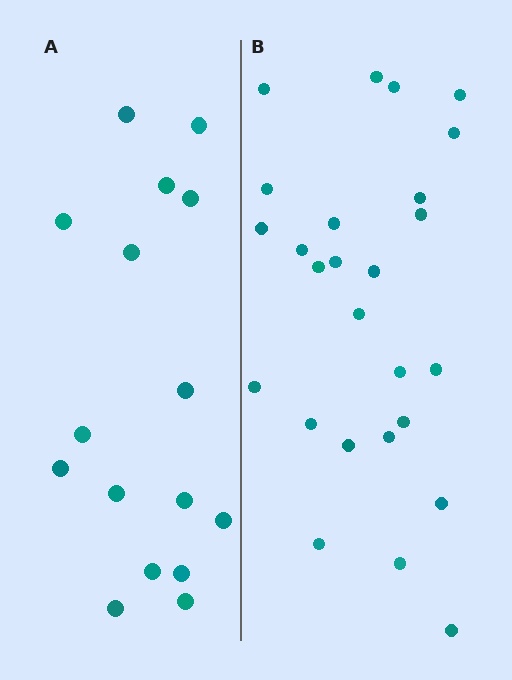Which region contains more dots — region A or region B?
Region B (the right region) has more dots.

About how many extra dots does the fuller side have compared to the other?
Region B has roughly 10 or so more dots than region A.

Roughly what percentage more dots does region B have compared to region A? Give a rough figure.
About 60% more.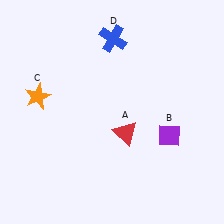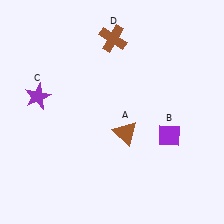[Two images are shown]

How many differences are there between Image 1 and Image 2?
There are 3 differences between the two images.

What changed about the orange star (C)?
In Image 1, C is orange. In Image 2, it changed to purple.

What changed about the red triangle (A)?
In Image 1, A is red. In Image 2, it changed to brown.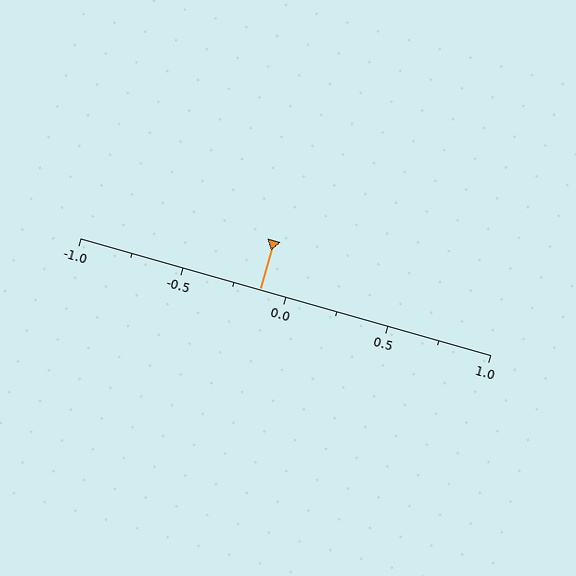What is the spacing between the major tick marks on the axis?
The major ticks are spaced 0.5 apart.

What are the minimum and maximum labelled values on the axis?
The axis runs from -1.0 to 1.0.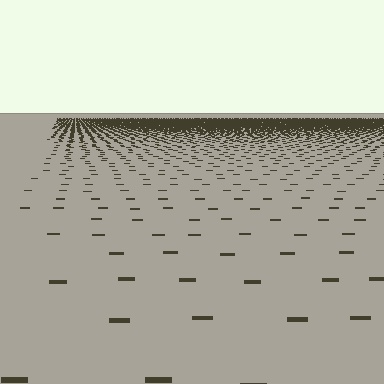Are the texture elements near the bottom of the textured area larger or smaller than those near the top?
Larger. Near the bottom, elements are closer to the viewer and appear at a bigger on-screen size.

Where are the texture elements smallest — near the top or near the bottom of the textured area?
Near the top.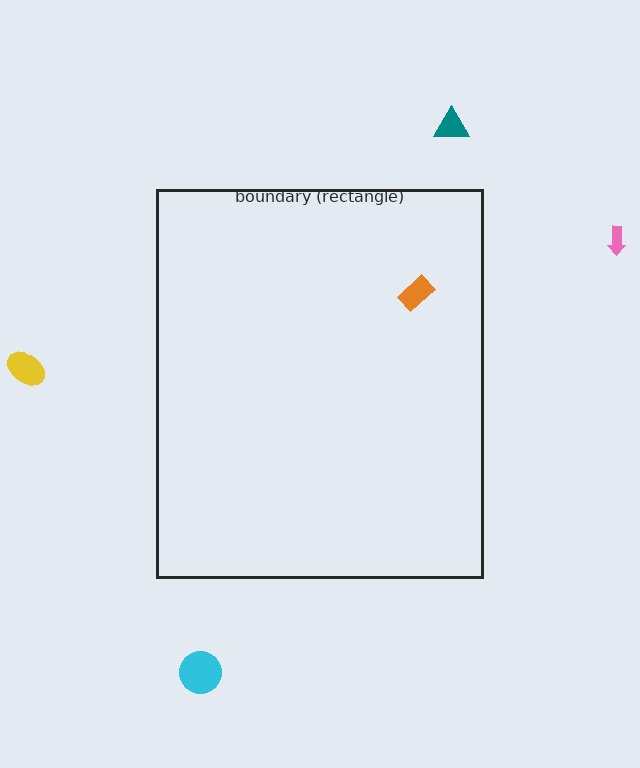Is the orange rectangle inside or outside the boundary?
Inside.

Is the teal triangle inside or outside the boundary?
Outside.